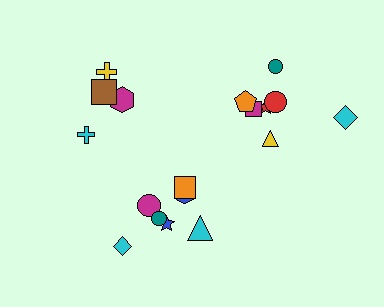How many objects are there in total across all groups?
There are 18 objects.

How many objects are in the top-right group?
There are 7 objects.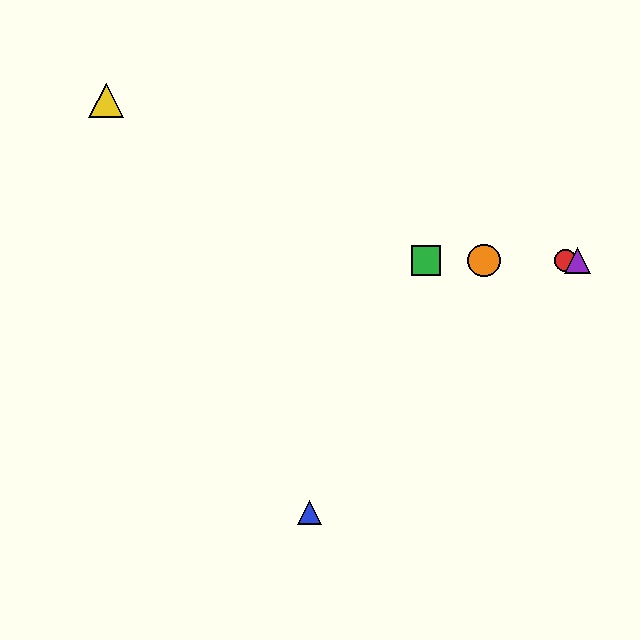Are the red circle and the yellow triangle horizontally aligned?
No, the red circle is at y≈261 and the yellow triangle is at y≈101.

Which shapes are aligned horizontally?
The red circle, the green square, the purple triangle, the orange circle are aligned horizontally.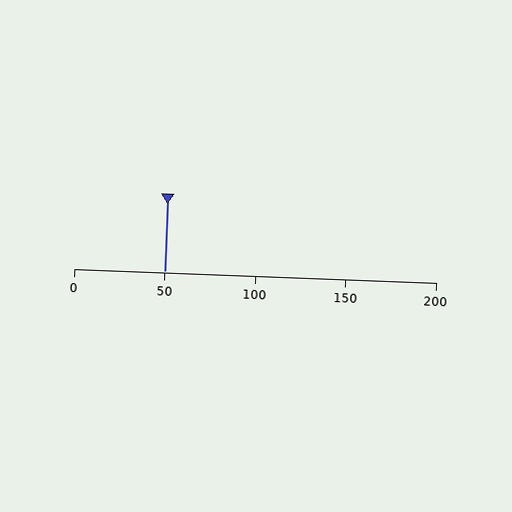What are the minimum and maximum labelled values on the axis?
The axis runs from 0 to 200.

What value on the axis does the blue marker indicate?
The marker indicates approximately 50.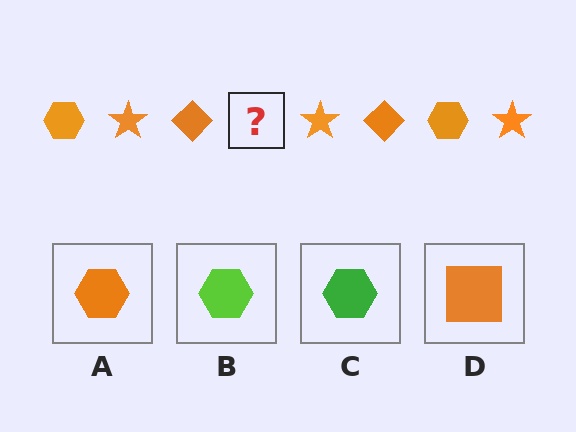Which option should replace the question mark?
Option A.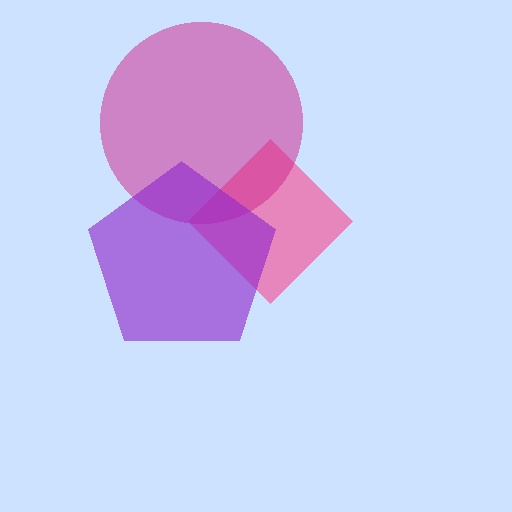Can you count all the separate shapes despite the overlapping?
Yes, there are 3 separate shapes.